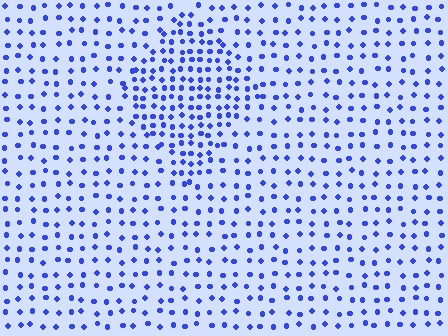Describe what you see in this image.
The image contains small blue elements arranged at two different densities. A diamond-shaped region is visible where the elements are more densely packed than the surrounding area.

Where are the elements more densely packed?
The elements are more densely packed inside the diamond boundary.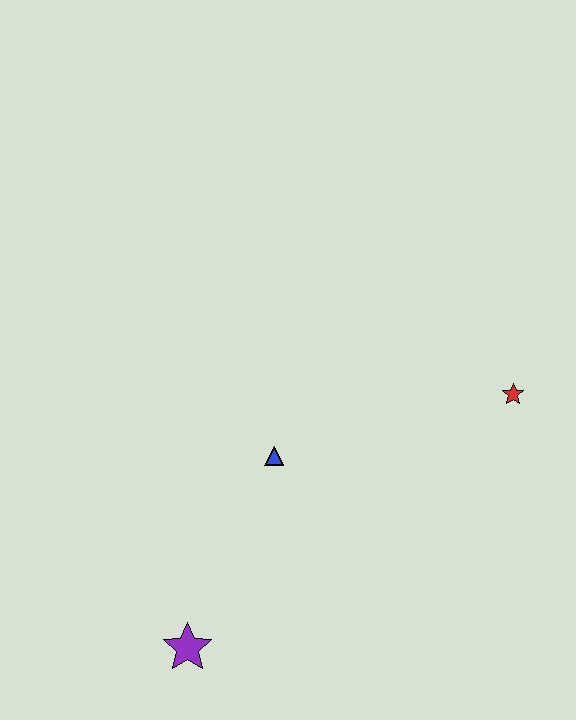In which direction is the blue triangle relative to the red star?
The blue triangle is to the left of the red star.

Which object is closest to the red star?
The blue triangle is closest to the red star.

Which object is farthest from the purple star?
The red star is farthest from the purple star.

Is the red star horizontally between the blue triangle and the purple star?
No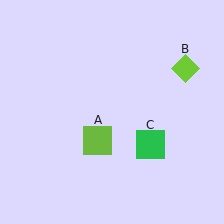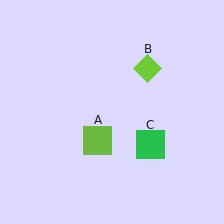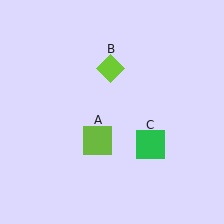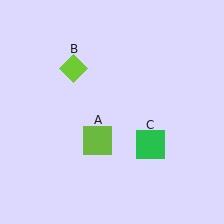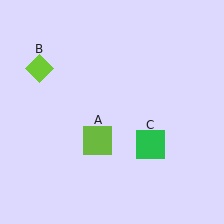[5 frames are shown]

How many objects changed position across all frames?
1 object changed position: lime diamond (object B).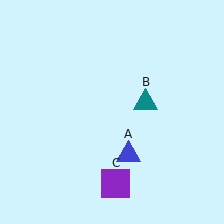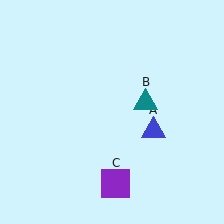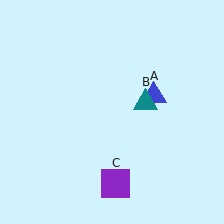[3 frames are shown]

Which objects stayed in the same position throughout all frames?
Teal triangle (object B) and purple square (object C) remained stationary.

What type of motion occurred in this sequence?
The blue triangle (object A) rotated counterclockwise around the center of the scene.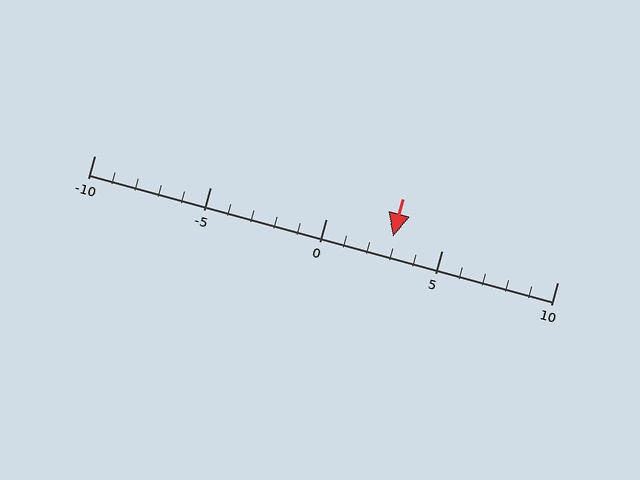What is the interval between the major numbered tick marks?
The major tick marks are spaced 5 units apart.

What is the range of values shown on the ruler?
The ruler shows values from -10 to 10.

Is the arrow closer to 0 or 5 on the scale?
The arrow is closer to 5.